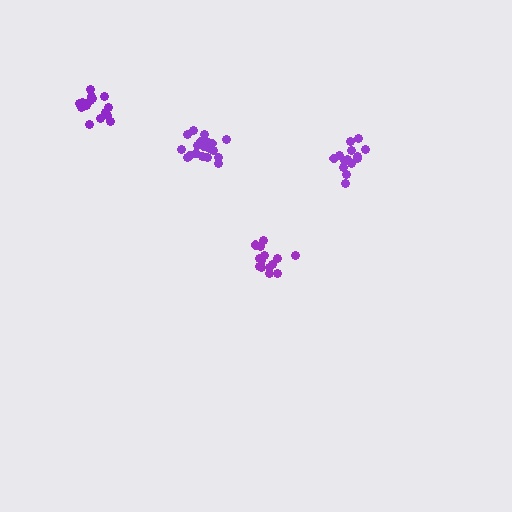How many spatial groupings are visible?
There are 4 spatial groupings.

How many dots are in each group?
Group 1: 14 dots, Group 2: 20 dots, Group 3: 14 dots, Group 4: 16 dots (64 total).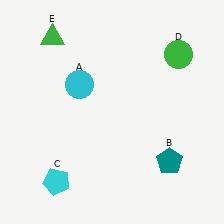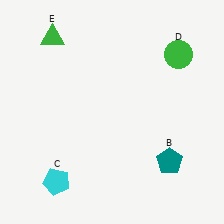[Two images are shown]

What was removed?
The cyan circle (A) was removed in Image 2.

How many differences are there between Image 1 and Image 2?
There is 1 difference between the two images.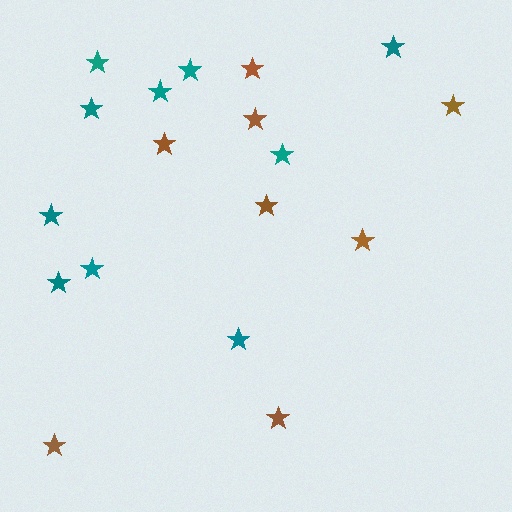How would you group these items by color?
There are 2 groups: one group of brown stars (8) and one group of teal stars (10).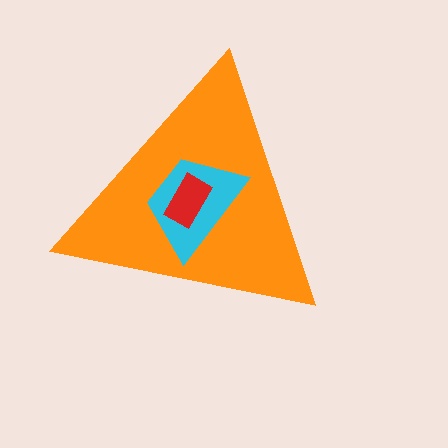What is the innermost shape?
The red rectangle.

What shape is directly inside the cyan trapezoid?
The red rectangle.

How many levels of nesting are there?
3.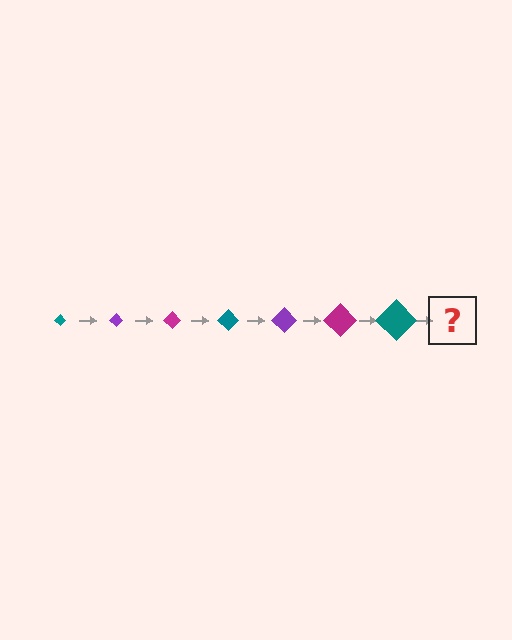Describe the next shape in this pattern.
It should be a purple diamond, larger than the previous one.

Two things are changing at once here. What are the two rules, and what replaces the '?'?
The two rules are that the diamond grows larger each step and the color cycles through teal, purple, and magenta. The '?' should be a purple diamond, larger than the previous one.